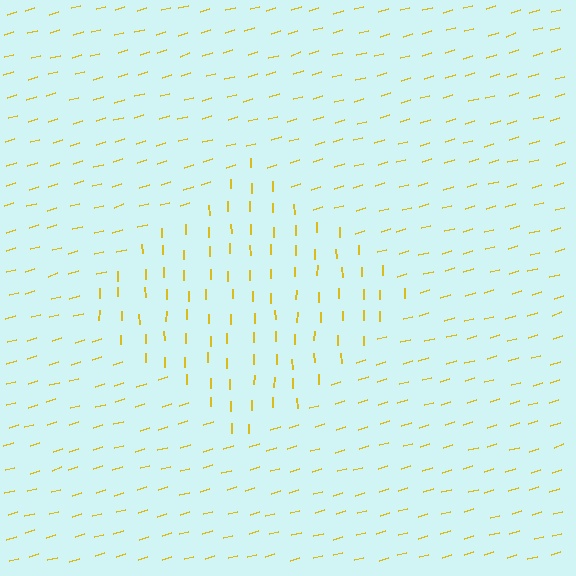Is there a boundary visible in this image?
Yes, there is a texture boundary formed by a change in line orientation.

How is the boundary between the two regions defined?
The boundary is defined purely by a change in line orientation (approximately 74 degrees difference). All lines are the same color and thickness.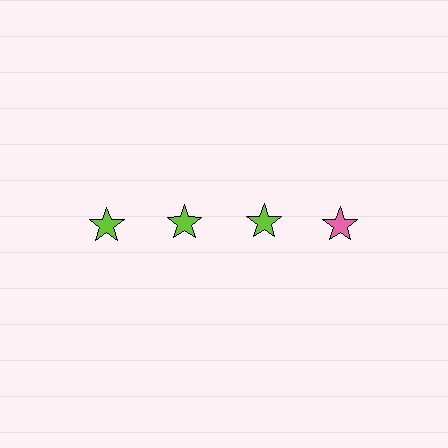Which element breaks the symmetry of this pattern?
The pink star in the top row, second from right column breaks the symmetry. All other shapes are lime stars.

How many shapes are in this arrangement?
There are 4 shapes arranged in a grid pattern.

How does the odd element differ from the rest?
It has a different color: pink instead of lime.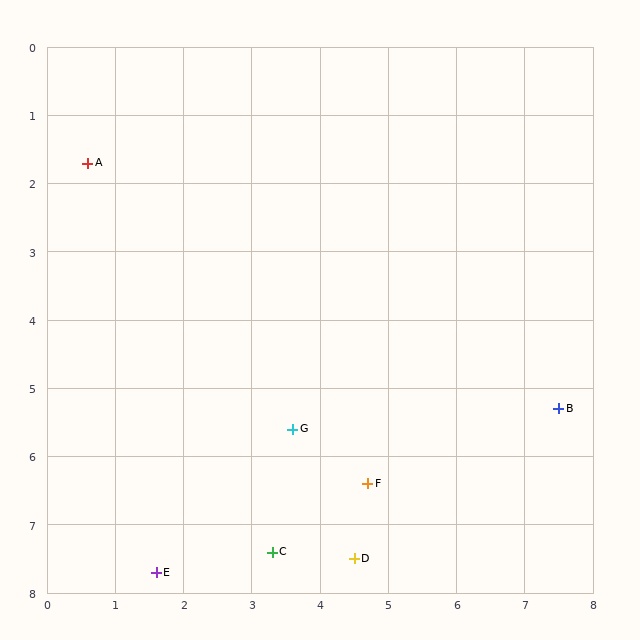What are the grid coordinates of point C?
Point C is at approximately (3.3, 7.4).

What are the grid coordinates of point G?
Point G is at approximately (3.6, 5.6).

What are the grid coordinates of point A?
Point A is at approximately (0.6, 1.7).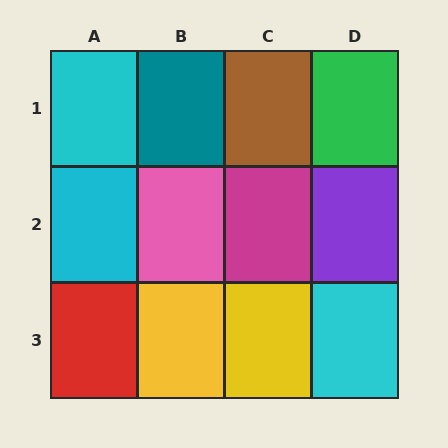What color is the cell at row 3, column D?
Cyan.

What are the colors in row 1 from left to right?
Cyan, teal, brown, green.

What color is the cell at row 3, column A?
Red.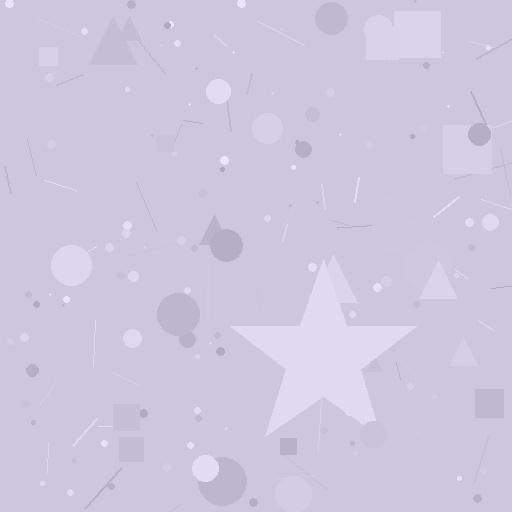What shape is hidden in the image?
A star is hidden in the image.